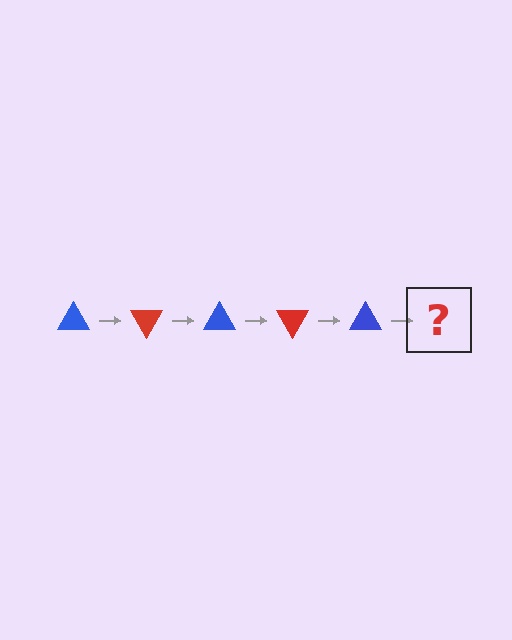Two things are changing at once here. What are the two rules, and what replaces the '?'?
The two rules are that it rotates 60 degrees each step and the color cycles through blue and red. The '?' should be a red triangle, rotated 300 degrees from the start.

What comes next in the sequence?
The next element should be a red triangle, rotated 300 degrees from the start.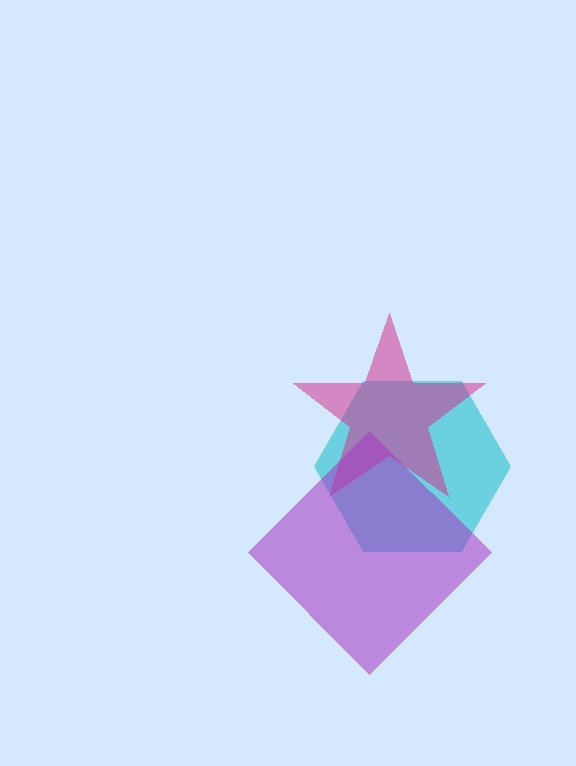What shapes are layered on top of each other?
The layered shapes are: a cyan hexagon, a magenta star, a purple diamond.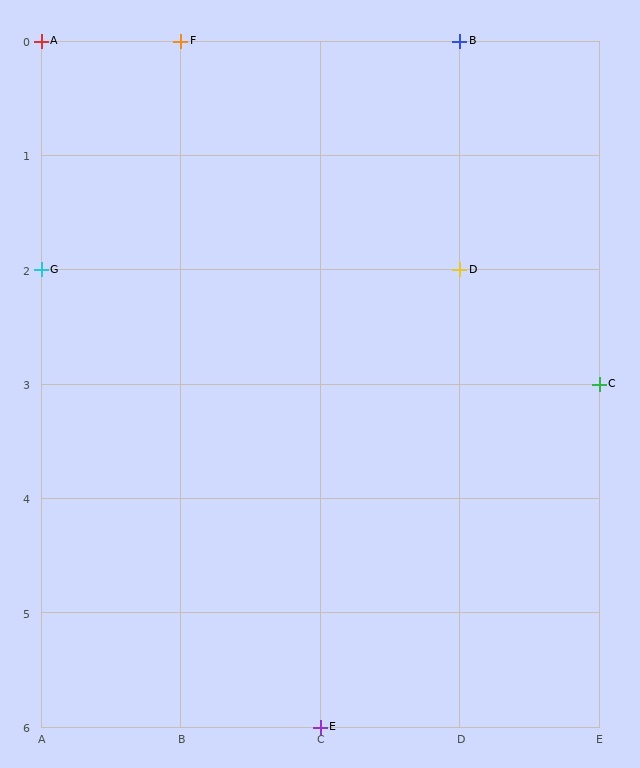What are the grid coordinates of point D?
Point D is at grid coordinates (D, 2).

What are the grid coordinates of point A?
Point A is at grid coordinates (A, 0).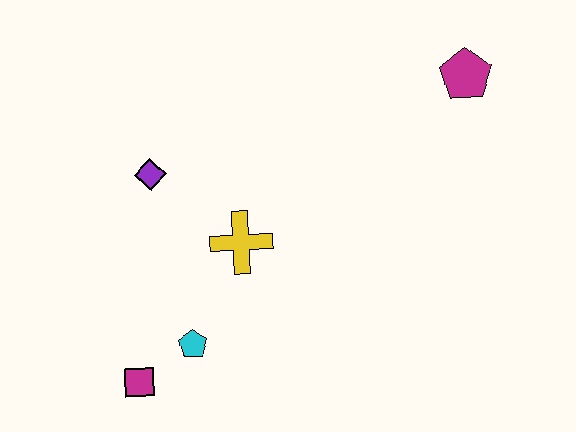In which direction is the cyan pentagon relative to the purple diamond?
The cyan pentagon is below the purple diamond.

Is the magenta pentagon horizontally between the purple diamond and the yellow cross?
No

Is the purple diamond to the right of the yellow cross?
No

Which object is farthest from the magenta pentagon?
The magenta square is farthest from the magenta pentagon.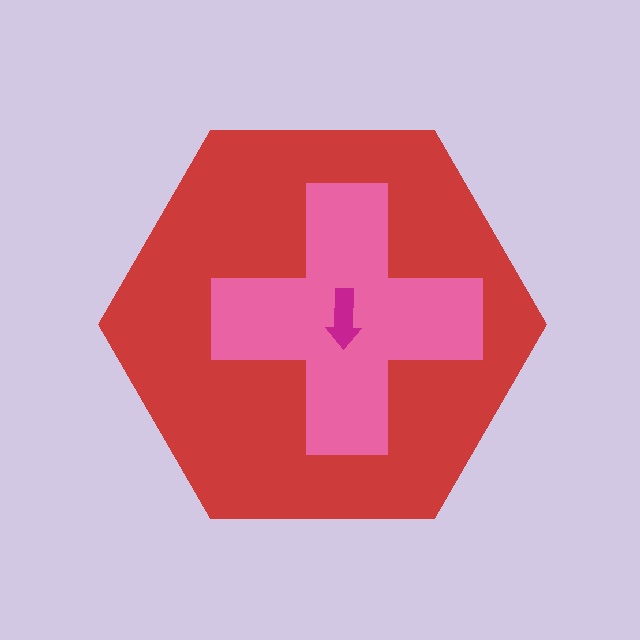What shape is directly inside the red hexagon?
The pink cross.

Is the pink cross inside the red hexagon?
Yes.